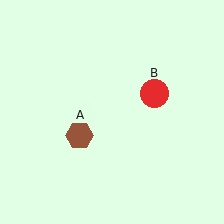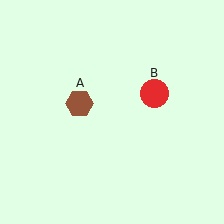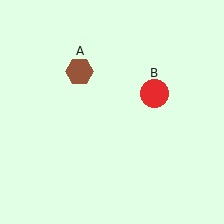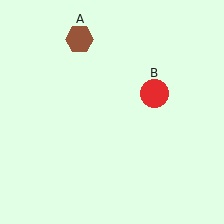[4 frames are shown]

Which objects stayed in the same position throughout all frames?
Red circle (object B) remained stationary.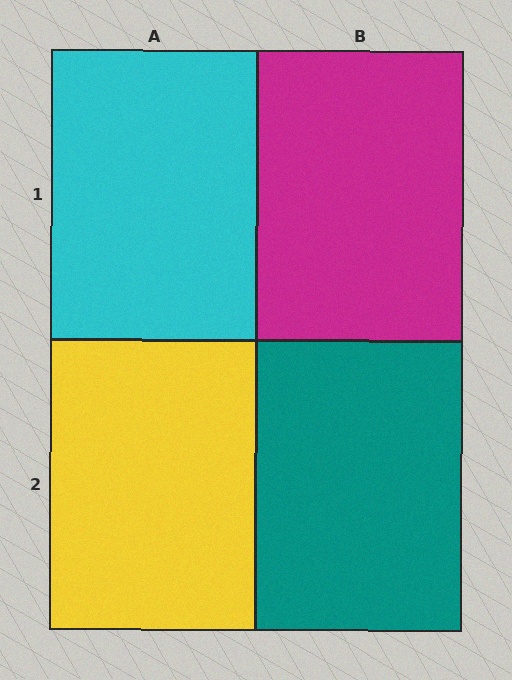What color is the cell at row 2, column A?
Yellow.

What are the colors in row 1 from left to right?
Cyan, magenta.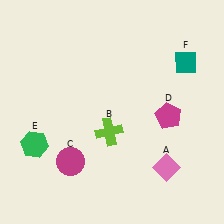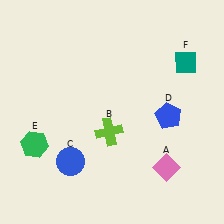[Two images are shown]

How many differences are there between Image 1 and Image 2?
There are 2 differences between the two images.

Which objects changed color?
C changed from magenta to blue. D changed from magenta to blue.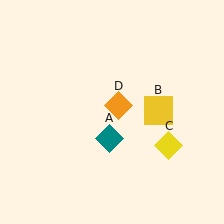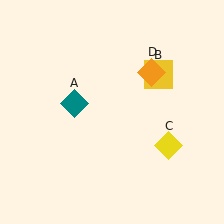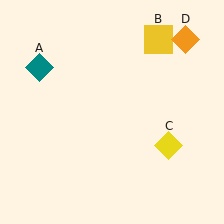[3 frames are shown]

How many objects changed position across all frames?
3 objects changed position: teal diamond (object A), yellow square (object B), orange diamond (object D).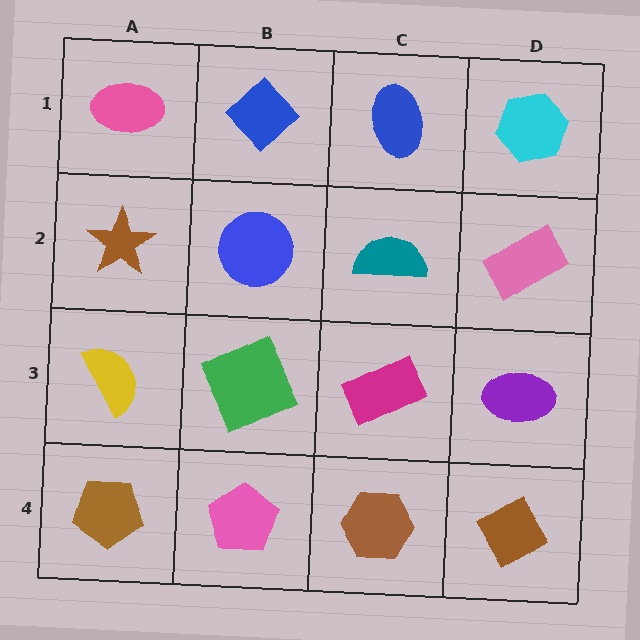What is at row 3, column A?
A yellow semicircle.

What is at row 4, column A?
A brown pentagon.